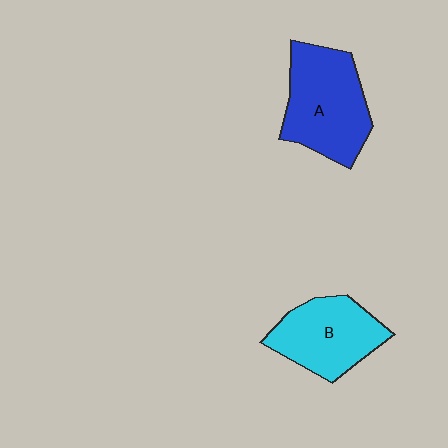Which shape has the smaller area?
Shape B (cyan).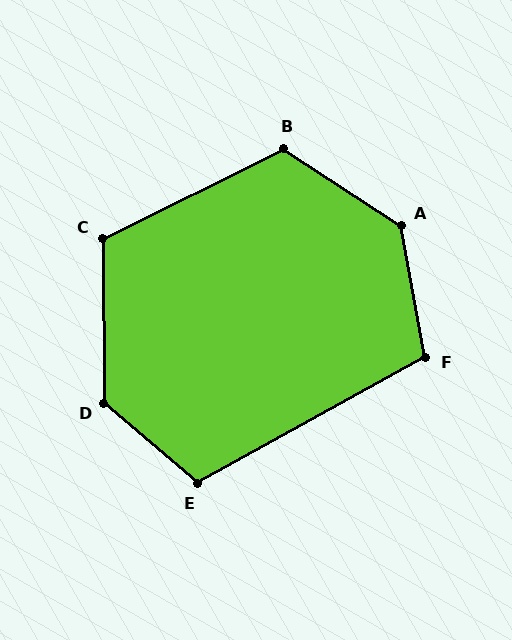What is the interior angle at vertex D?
Approximately 131 degrees (obtuse).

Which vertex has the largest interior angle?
A, at approximately 133 degrees.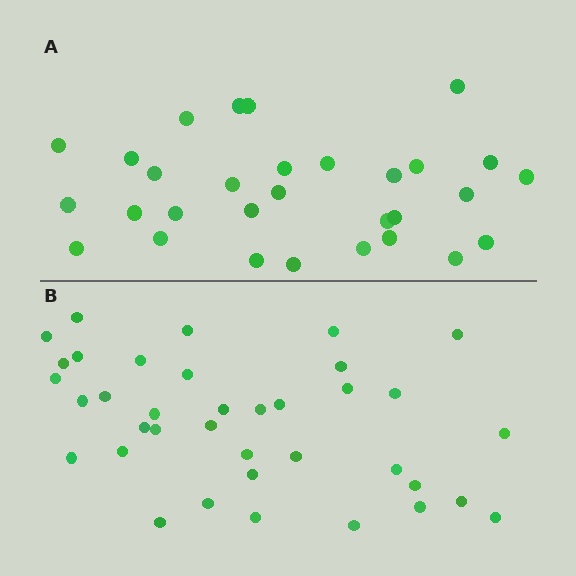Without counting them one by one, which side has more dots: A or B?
Region B (the bottom region) has more dots.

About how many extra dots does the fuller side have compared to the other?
Region B has roughly 8 or so more dots than region A.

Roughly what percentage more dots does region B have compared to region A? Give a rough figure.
About 25% more.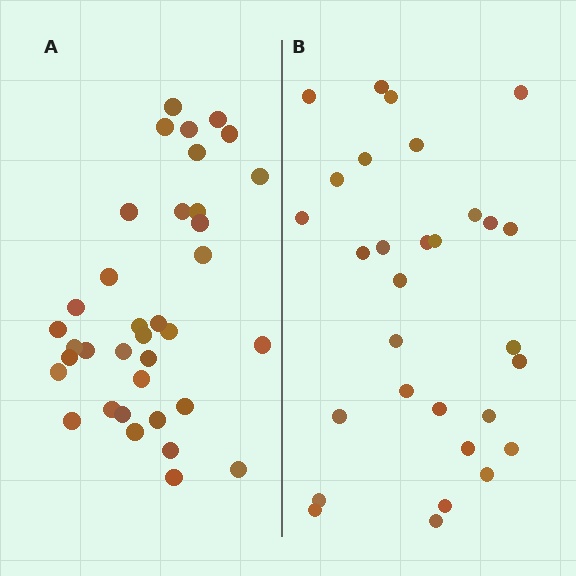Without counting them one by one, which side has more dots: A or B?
Region A (the left region) has more dots.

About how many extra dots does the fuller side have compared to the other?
Region A has about 6 more dots than region B.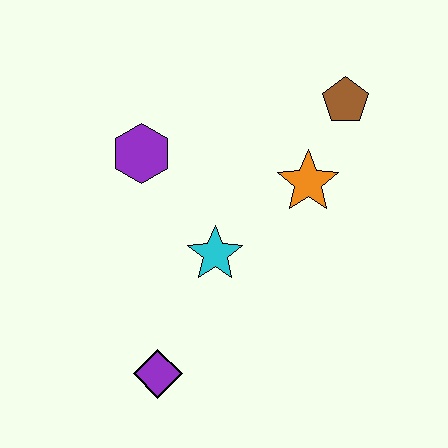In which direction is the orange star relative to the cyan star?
The orange star is to the right of the cyan star.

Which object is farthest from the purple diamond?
The brown pentagon is farthest from the purple diamond.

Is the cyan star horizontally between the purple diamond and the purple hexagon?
No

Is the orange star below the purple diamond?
No